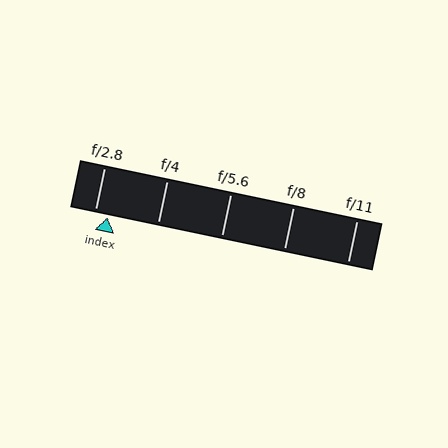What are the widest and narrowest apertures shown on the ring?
The widest aperture shown is f/2.8 and the narrowest is f/11.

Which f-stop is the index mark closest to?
The index mark is closest to f/2.8.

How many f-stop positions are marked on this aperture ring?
There are 5 f-stop positions marked.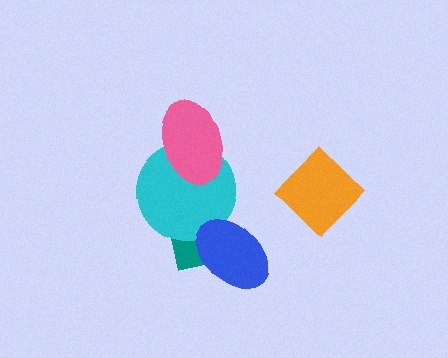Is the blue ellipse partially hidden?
No, no other shape covers it.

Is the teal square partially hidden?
Yes, it is partially covered by another shape.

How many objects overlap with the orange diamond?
0 objects overlap with the orange diamond.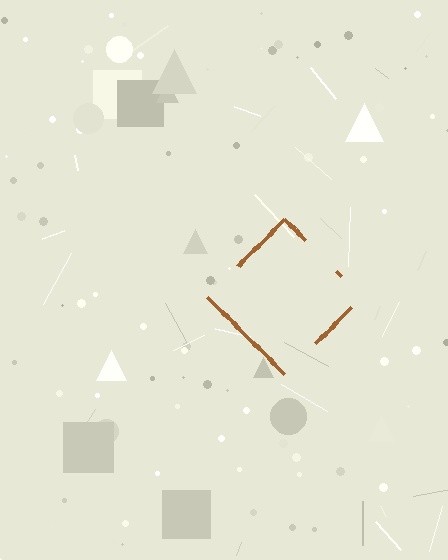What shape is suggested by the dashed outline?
The dashed outline suggests a diamond.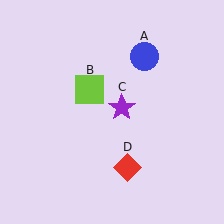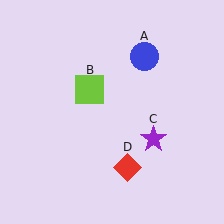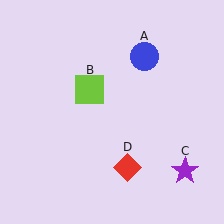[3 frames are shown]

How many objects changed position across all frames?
1 object changed position: purple star (object C).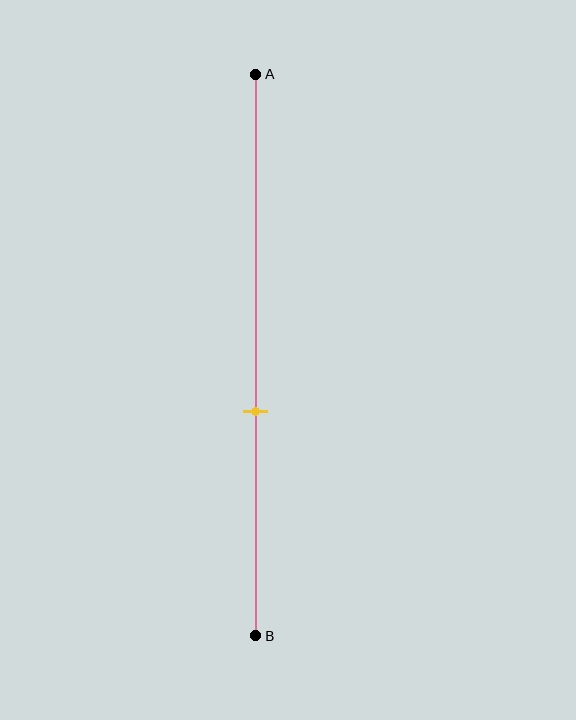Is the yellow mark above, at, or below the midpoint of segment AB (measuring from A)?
The yellow mark is below the midpoint of segment AB.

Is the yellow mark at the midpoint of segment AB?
No, the mark is at about 60% from A, not at the 50% midpoint.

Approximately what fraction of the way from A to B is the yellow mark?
The yellow mark is approximately 60% of the way from A to B.